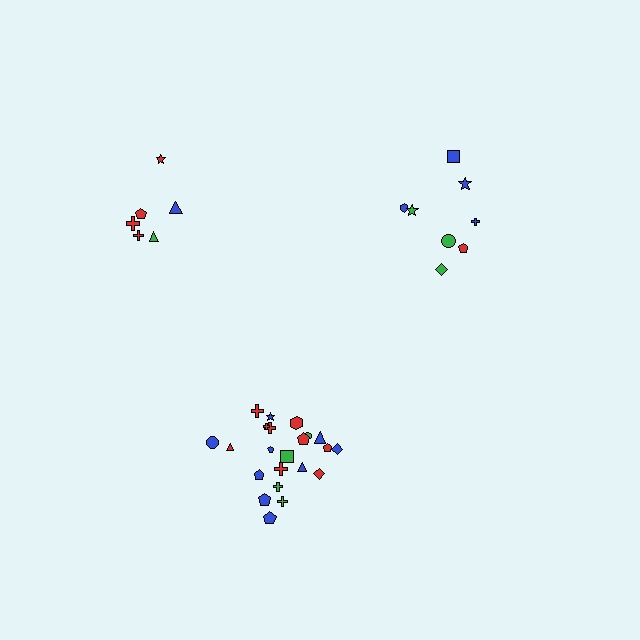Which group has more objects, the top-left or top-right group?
The top-right group.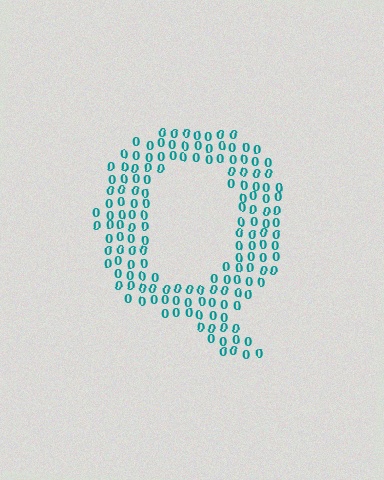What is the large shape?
The large shape is the letter Q.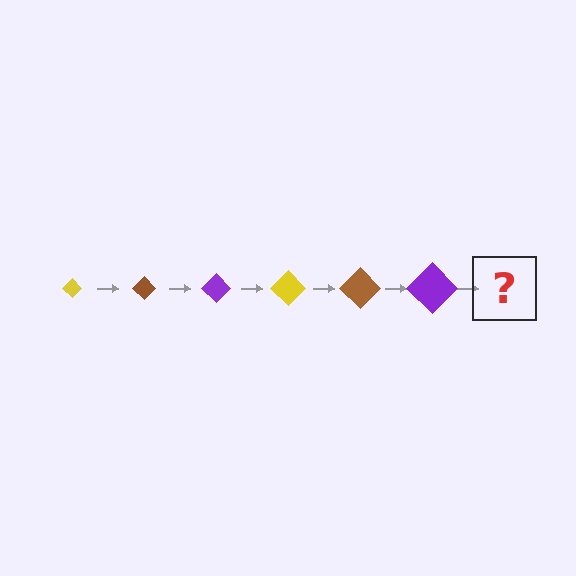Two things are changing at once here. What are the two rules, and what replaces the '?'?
The two rules are that the diamond grows larger each step and the color cycles through yellow, brown, and purple. The '?' should be a yellow diamond, larger than the previous one.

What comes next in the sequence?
The next element should be a yellow diamond, larger than the previous one.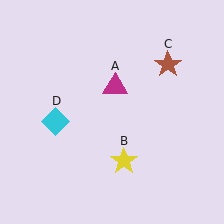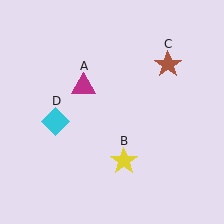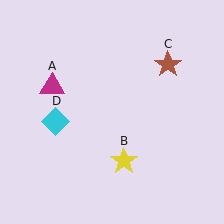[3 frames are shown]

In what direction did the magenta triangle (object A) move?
The magenta triangle (object A) moved left.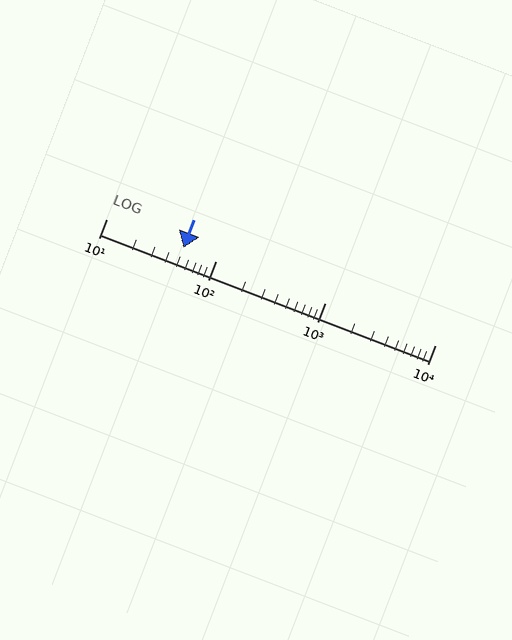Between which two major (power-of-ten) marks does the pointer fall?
The pointer is between 10 and 100.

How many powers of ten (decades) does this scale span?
The scale spans 3 decades, from 10 to 10000.